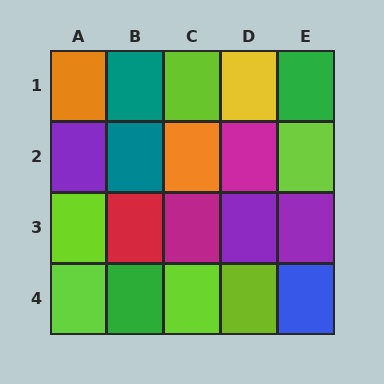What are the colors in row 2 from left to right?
Purple, teal, orange, magenta, lime.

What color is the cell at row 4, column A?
Lime.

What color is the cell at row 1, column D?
Yellow.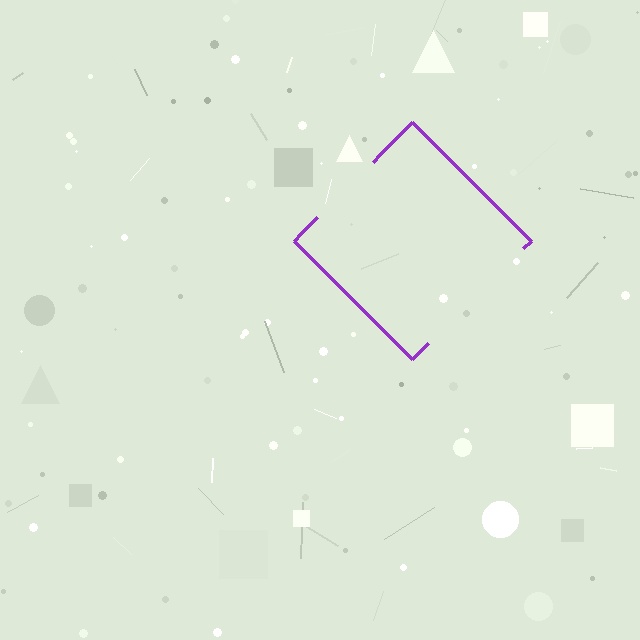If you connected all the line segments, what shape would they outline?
They would outline a diamond.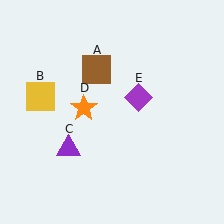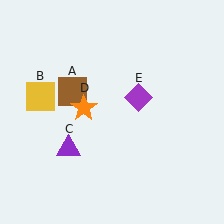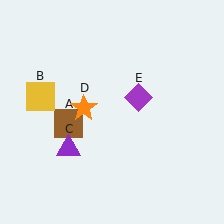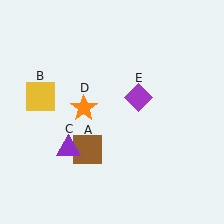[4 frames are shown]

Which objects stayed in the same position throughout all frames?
Yellow square (object B) and purple triangle (object C) and orange star (object D) and purple diamond (object E) remained stationary.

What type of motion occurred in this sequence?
The brown square (object A) rotated counterclockwise around the center of the scene.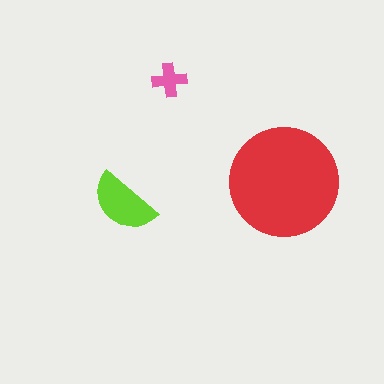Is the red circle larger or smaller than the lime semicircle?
Larger.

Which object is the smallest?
The pink cross.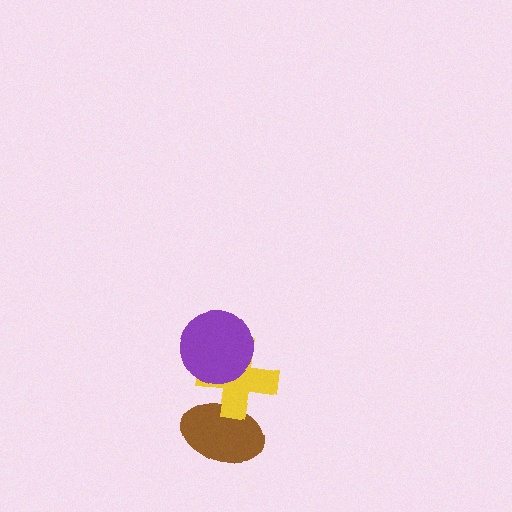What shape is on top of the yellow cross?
The purple circle is on top of the yellow cross.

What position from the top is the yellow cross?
The yellow cross is 2nd from the top.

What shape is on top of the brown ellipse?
The yellow cross is on top of the brown ellipse.